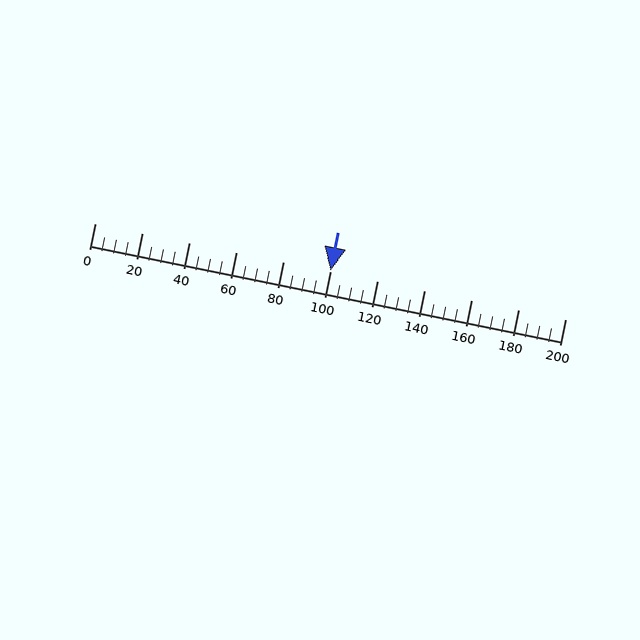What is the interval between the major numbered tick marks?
The major tick marks are spaced 20 units apart.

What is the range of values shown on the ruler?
The ruler shows values from 0 to 200.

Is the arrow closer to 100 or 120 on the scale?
The arrow is closer to 100.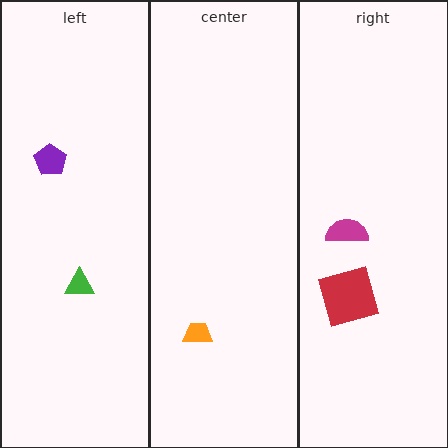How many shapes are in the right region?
2.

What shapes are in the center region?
The orange trapezoid.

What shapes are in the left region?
The purple pentagon, the green triangle.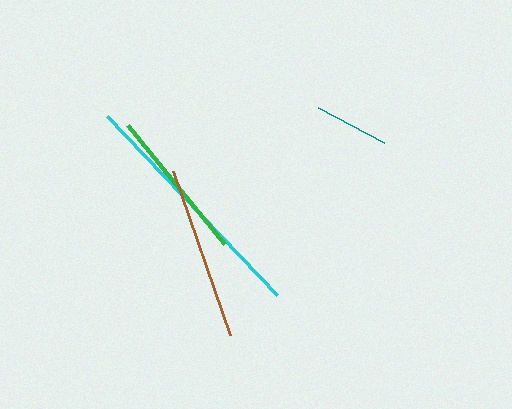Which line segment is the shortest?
The teal line is the shortest at approximately 75 pixels.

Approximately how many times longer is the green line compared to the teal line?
The green line is approximately 2.1 times the length of the teal line.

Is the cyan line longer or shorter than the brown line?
The cyan line is longer than the brown line.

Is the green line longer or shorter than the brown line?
The brown line is longer than the green line.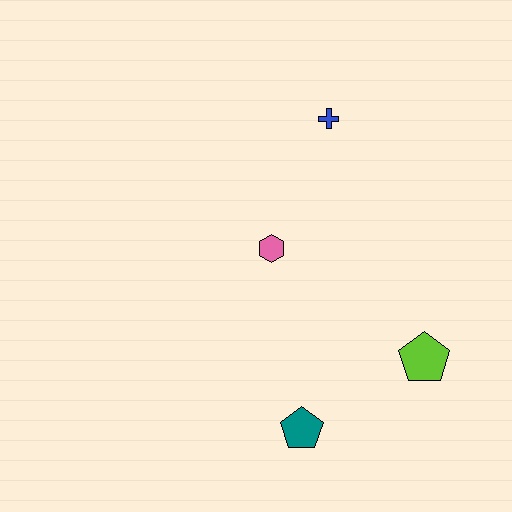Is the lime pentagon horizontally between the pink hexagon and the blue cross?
No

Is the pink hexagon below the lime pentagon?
No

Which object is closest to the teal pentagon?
The lime pentagon is closest to the teal pentagon.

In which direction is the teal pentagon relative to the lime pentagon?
The teal pentagon is to the left of the lime pentagon.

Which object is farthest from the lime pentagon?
The blue cross is farthest from the lime pentagon.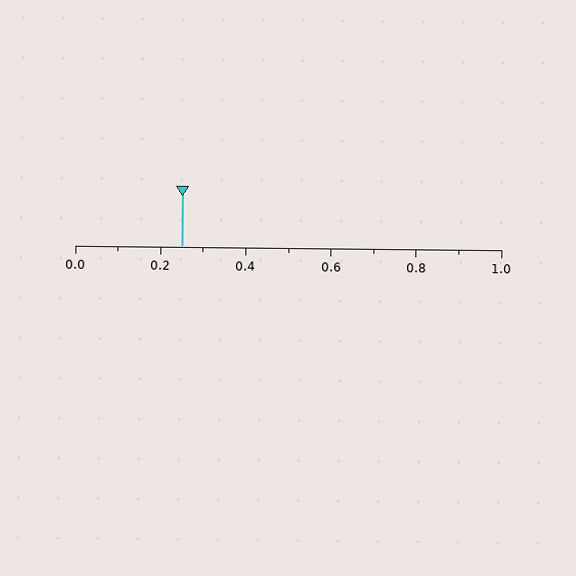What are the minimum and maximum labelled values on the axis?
The axis runs from 0.0 to 1.0.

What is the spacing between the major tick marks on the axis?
The major ticks are spaced 0.2 apart.